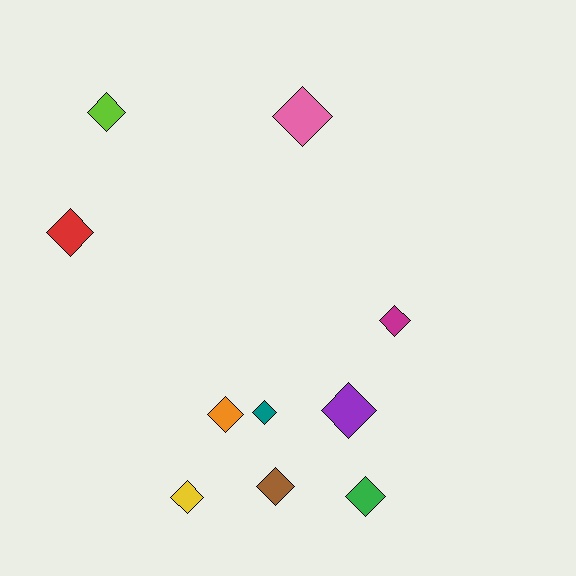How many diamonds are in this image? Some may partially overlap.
There are 10 diamonds.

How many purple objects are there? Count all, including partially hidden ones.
There is 1 purple object.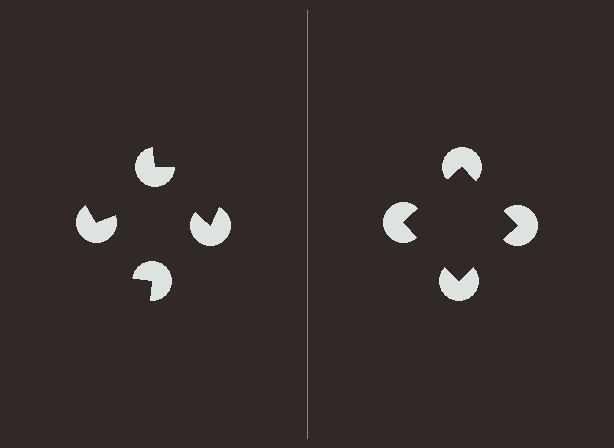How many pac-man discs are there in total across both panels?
8 — 4 on each side.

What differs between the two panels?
The pac-man discs are positioned identically on both sides; only the wedge orientations differ. On the right they align to a square; on the left they are misaligned.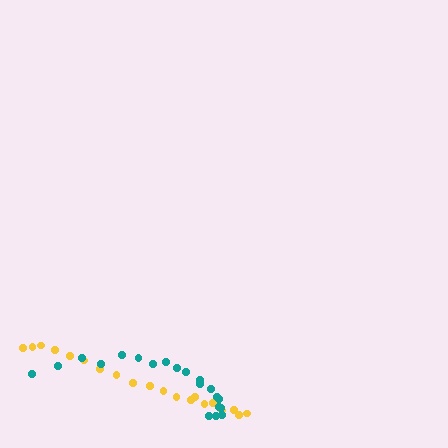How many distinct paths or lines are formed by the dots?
There are 2 distinct paths.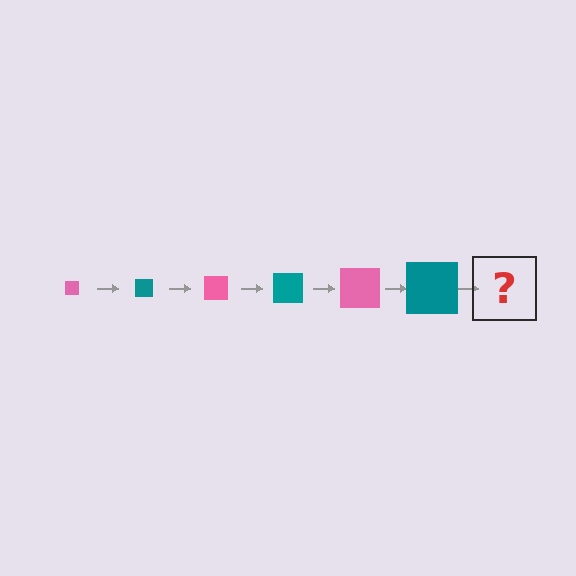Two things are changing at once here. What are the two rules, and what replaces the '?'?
The two rules are that the square grows larger each step and the color cycles through pink and teal. The '?' should be a pink square, larger than the previous one.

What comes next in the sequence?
The next element should be a pink square, larger than the previous one.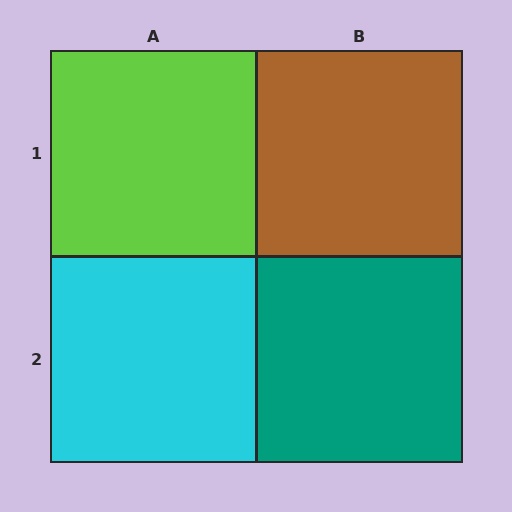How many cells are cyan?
1 cell is cyan.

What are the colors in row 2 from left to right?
Cyan, teal.